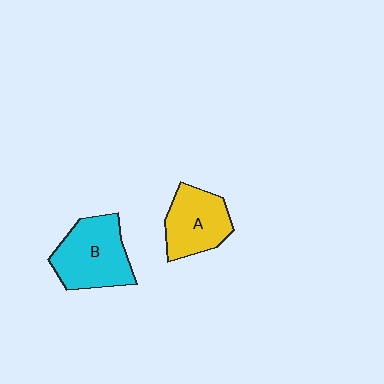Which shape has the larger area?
Shape B (cyan).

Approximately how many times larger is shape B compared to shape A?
Approximately 1.2 times.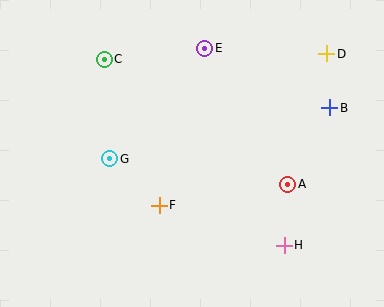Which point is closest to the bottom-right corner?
Point H is closest to the bottom-right corner.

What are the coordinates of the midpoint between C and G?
The midpoint between C and G is at (107, 109).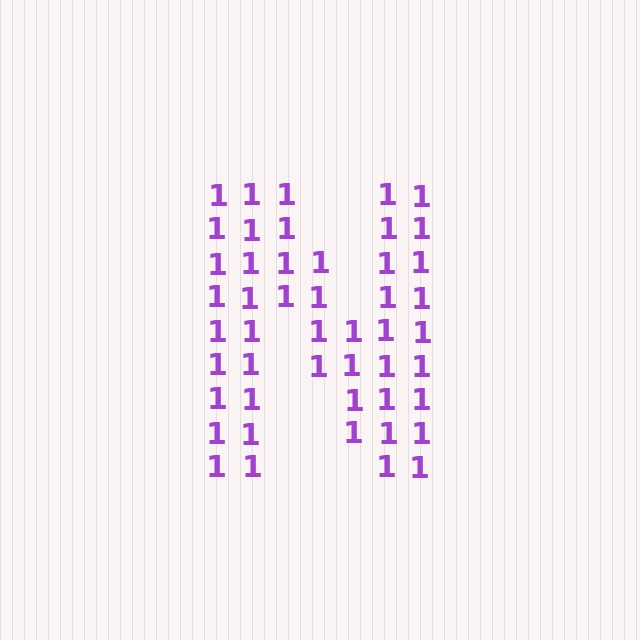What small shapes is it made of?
It is made of small digit 1's.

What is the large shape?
The large shape is the letter N.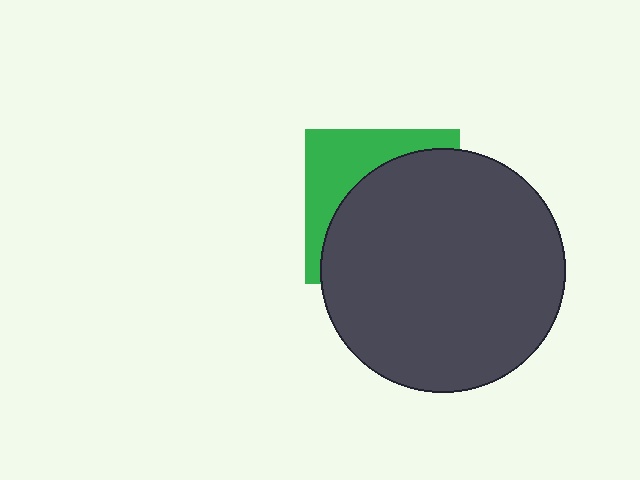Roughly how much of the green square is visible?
A small part of it is visible (roughly 34%).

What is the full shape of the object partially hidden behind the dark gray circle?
The partially hidden object is a green square.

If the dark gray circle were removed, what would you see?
You would see the complete green square.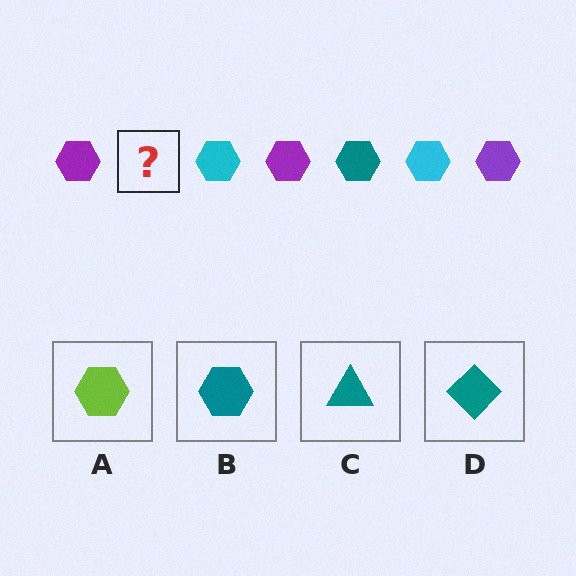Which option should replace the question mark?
Option B.